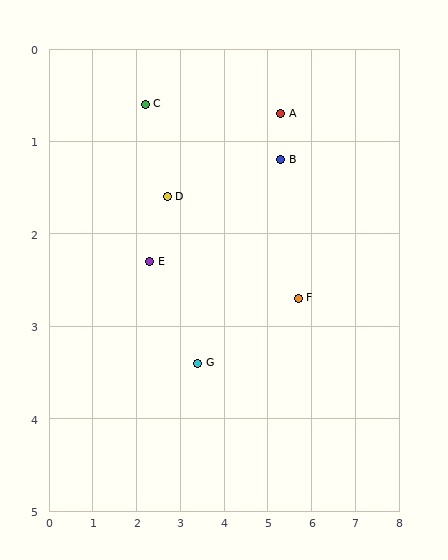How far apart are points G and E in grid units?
Points G and E are about 1.6 grid units apart.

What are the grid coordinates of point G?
Point G is at approximately (3.4, 3.4).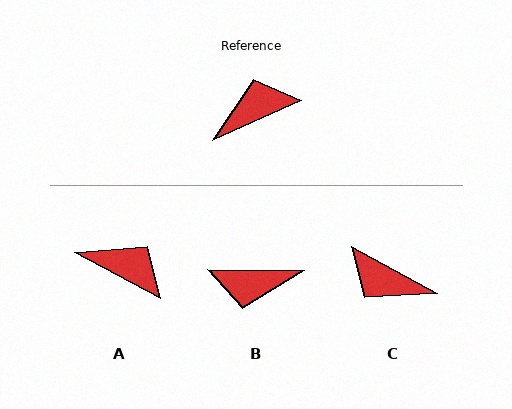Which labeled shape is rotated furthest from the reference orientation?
B, about 155 degrees away.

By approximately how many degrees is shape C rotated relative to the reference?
Approximately 128 degrees counter-clockwise.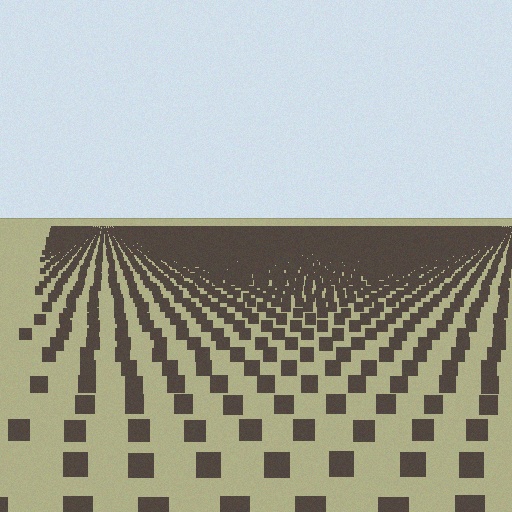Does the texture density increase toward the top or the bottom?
Density increases toward the top.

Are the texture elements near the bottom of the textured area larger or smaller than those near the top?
Larger. Near the bottom, elements are closer to the viewer and appear at a bigger on-screen size.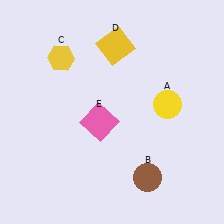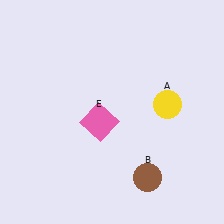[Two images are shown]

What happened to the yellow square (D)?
The yellow square (D) was removed in Image 2. It was in the top-right area of Image 1.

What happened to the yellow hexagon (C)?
The yellow hexagon (C) was removed in Image 2. It was in the top-left area of Image 1.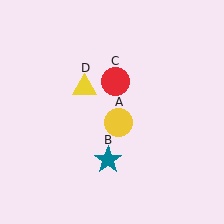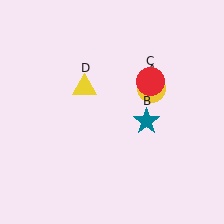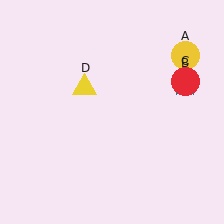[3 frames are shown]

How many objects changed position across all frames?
3 objects changed position: yellow circle (object A), teal star (object B), red circle (object C).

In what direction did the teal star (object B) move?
The teal star (object B) moved up and to the right.